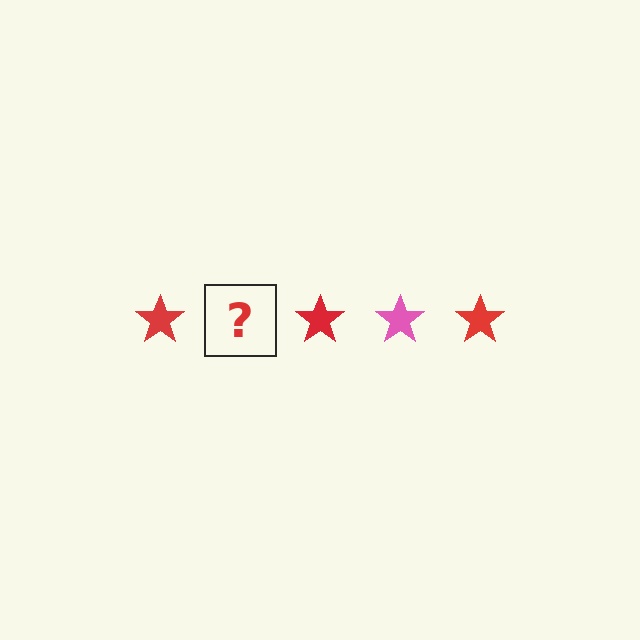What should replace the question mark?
The question mark should be replaced with a pink star.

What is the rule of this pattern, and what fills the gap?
The rule is that the pattern cycles through red, pink stars. The gap should be filled with a pink star.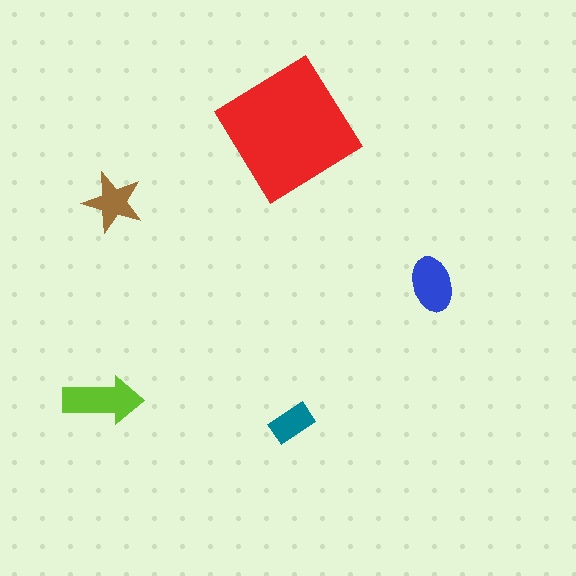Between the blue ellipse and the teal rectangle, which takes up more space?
The blue ellipse.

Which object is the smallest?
The teal rectangle.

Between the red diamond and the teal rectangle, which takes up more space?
The red diamond.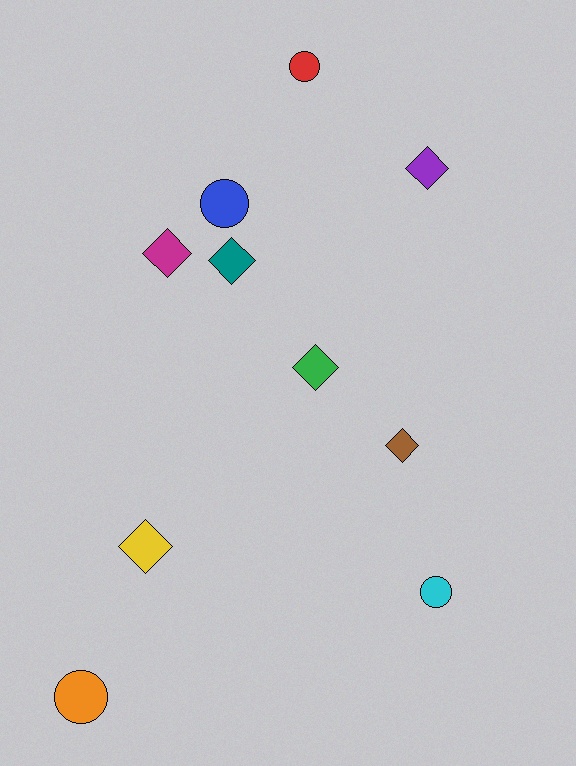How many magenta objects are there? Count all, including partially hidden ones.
There is 1 magenta object.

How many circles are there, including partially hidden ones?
There are 4 circles.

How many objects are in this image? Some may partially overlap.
There are 10 objects.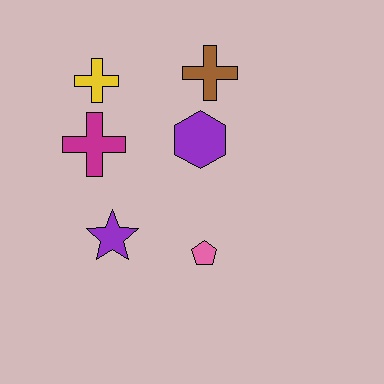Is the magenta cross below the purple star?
No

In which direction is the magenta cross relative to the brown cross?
The magenta cross is to the left of the brown cross.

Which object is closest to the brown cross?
The purple hexagon is closest to the brown cross.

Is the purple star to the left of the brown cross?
Yes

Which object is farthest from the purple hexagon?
The purple star is farthest from the purple hexagon.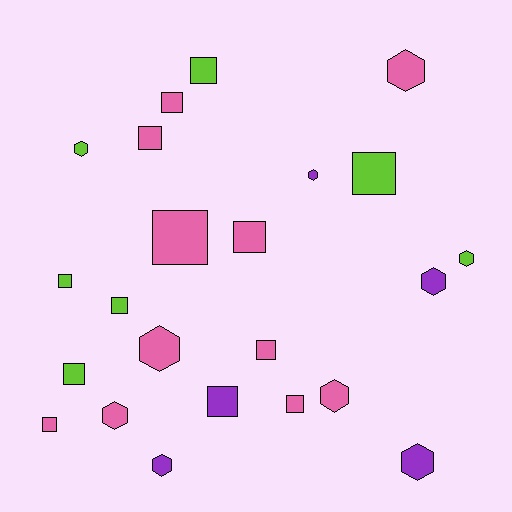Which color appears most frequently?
Pink, with 11 objects.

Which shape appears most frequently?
Square, with 13 objects.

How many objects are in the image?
There are 23 objects.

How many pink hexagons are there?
There are 4 pink hexagons.